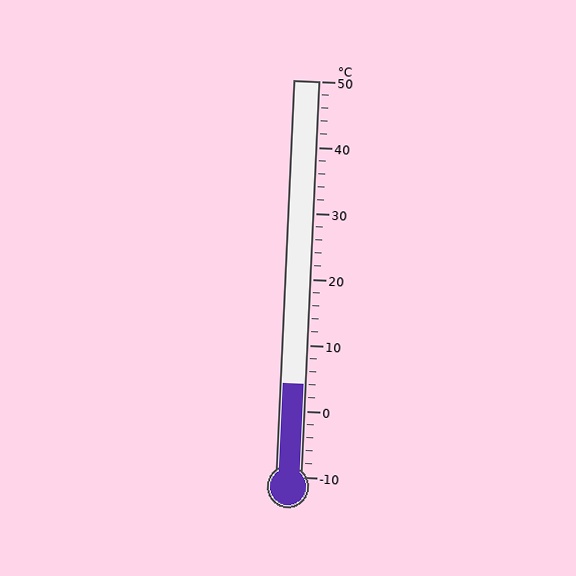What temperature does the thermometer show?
The thermometer shows approximately 4°C.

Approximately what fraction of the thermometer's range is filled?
The thermometer is filled to approximately 25% of its range.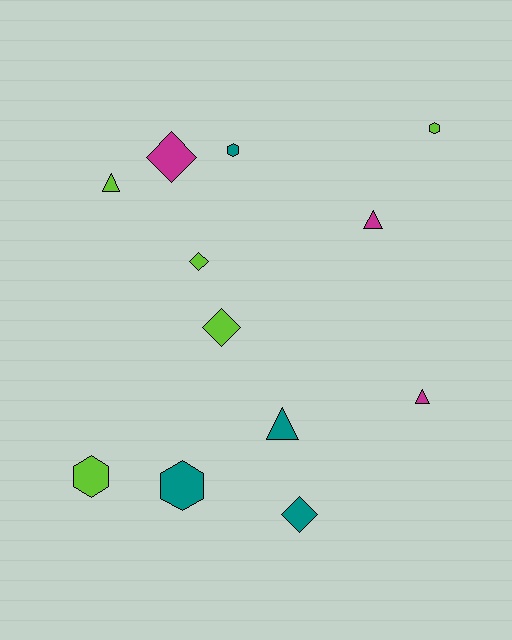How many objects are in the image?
There are 12 objects.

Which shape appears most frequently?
Triangle, with 4 objects.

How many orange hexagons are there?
There are no orange hexagons.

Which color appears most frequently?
Lime, with 5 objects.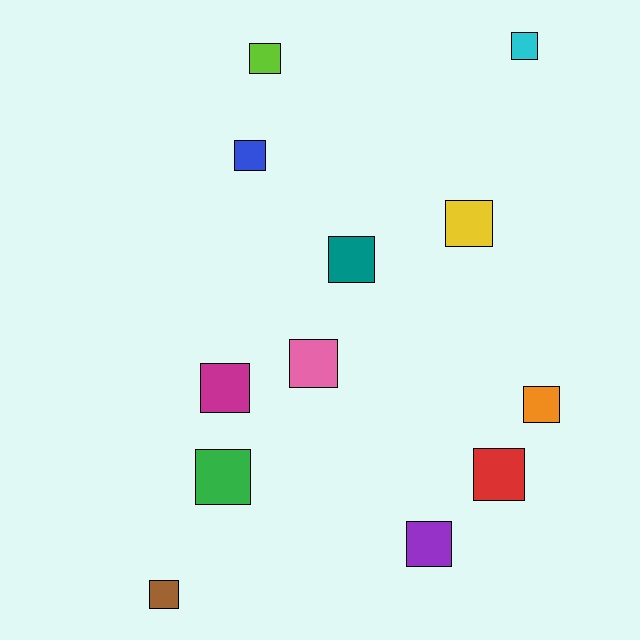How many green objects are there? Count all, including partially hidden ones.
There is 1 green object.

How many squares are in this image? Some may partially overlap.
There are 12 squares.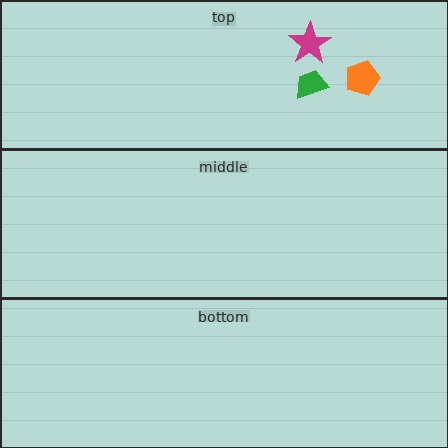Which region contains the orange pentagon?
The top region.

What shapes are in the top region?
The green trapezoid, the magenta star, the orange pentagon.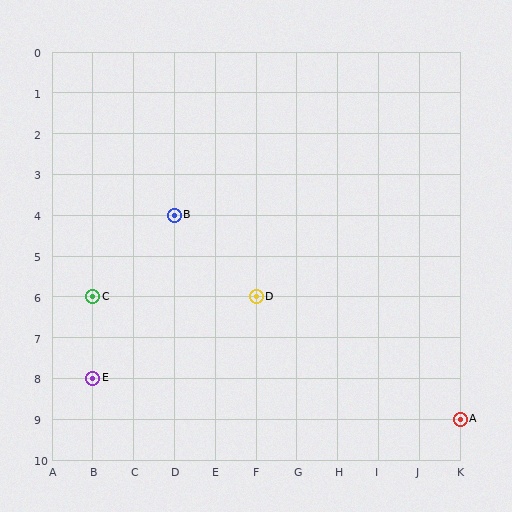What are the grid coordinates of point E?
Point E is at grid coordinates (B, 8).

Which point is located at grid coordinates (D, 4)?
Point B is at (D, 4).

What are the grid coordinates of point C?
Point C is at grid coordinates (B, 6).